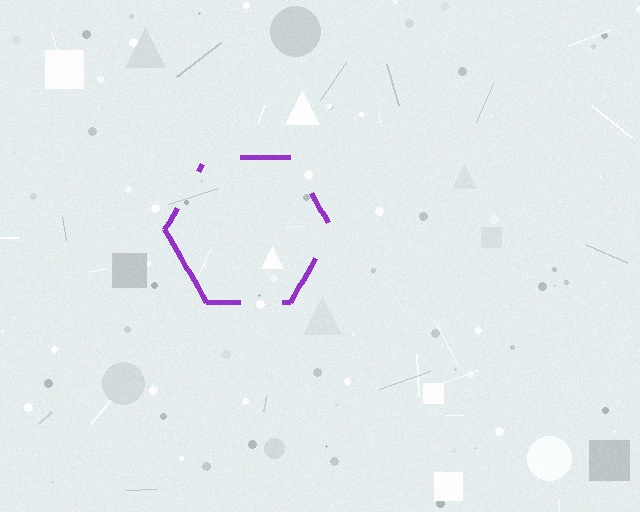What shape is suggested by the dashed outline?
The dashed outline suggests a hexagon.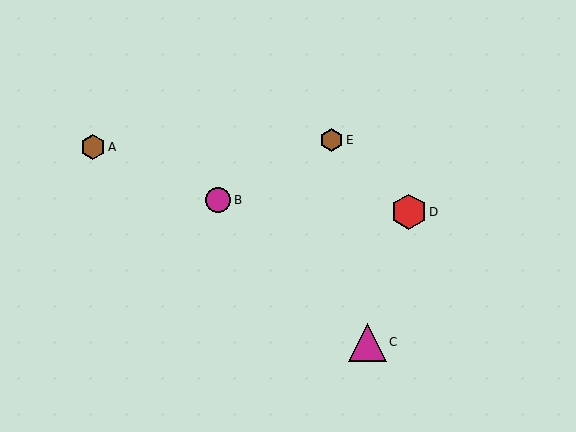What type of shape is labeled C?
Shape C is a magenta triangle.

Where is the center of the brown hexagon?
The center of the brown hexagon is at (93, 147).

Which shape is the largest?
The magenta triangle (labeled C) is the largest.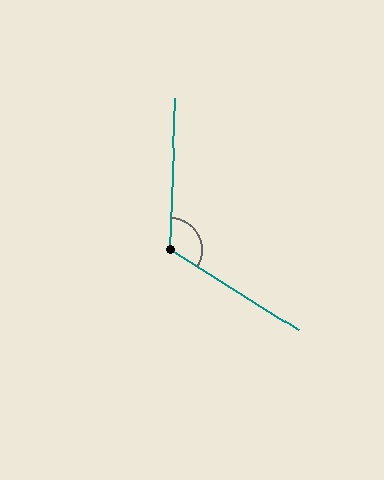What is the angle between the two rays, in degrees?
Approximately 120 degrees.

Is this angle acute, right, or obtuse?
It is obtuse.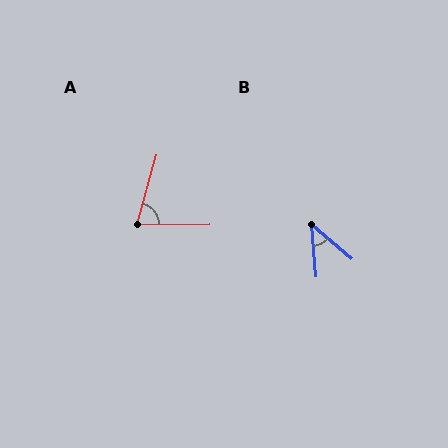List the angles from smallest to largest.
B (44°), A (74°).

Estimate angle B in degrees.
Approximately 44 degrees.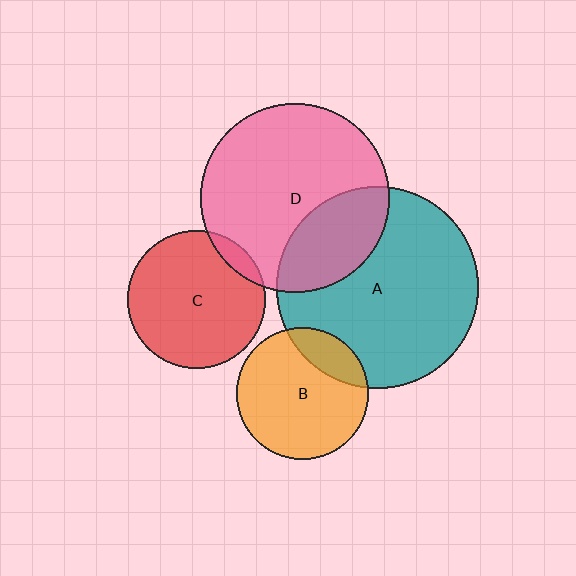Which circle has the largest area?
Circle A (teal).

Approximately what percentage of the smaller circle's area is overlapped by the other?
Approximately 30%.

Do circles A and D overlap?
Yes.